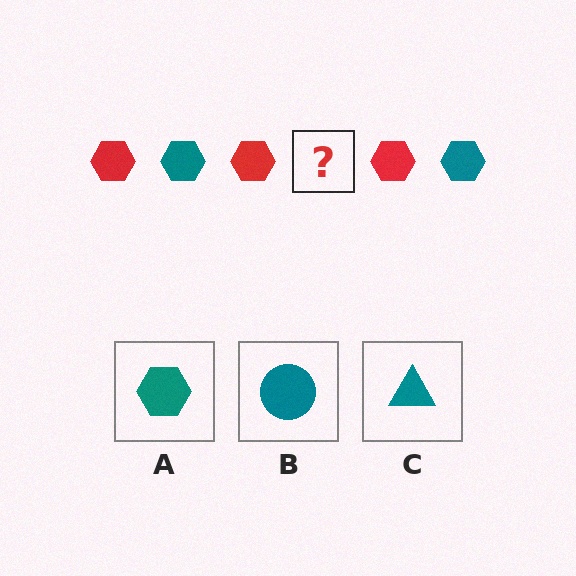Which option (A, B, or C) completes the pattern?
A.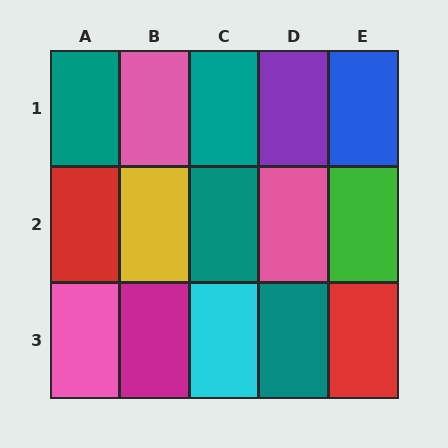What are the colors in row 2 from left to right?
Red, yellow, teal, pink, green.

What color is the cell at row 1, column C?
Teal.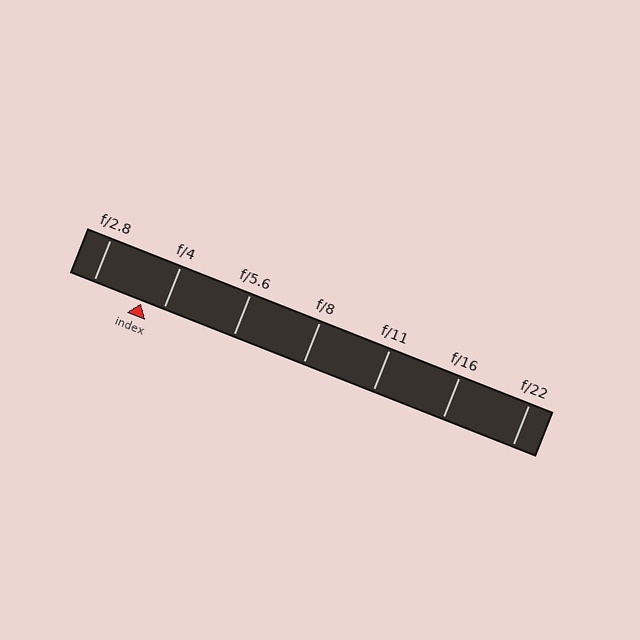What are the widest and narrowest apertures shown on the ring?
The widest aperture shown is f/2.8 and the narrowest is f/22.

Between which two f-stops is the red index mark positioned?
The index mark is between f/2.8 and f/4.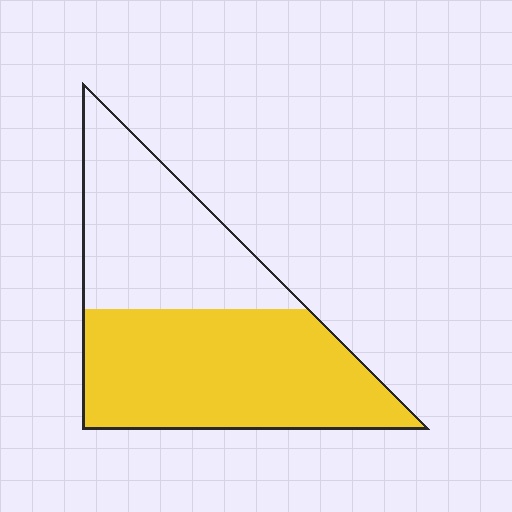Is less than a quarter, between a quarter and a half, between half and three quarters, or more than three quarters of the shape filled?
Between half and three quarters.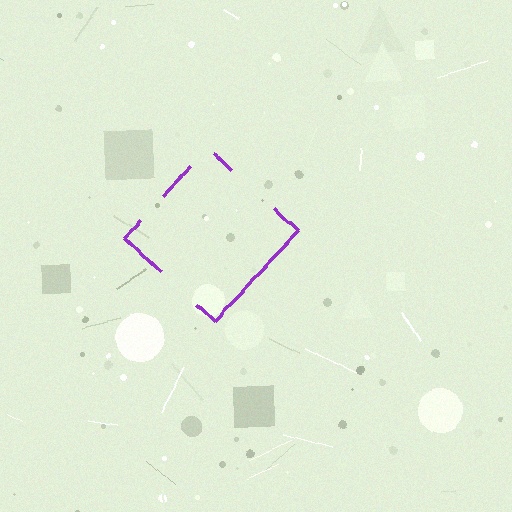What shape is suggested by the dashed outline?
The dashed outline suggests a diamond.